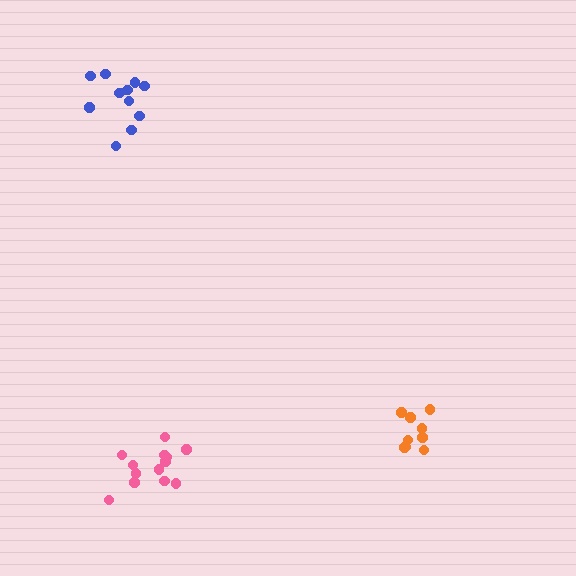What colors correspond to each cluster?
The clusters are colored: orange, pink, blue.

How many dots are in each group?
Group 1: 9 dots, Group 2: 13 dots, Group 3: 11 dots (33 total).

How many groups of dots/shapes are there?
There are 3 groups.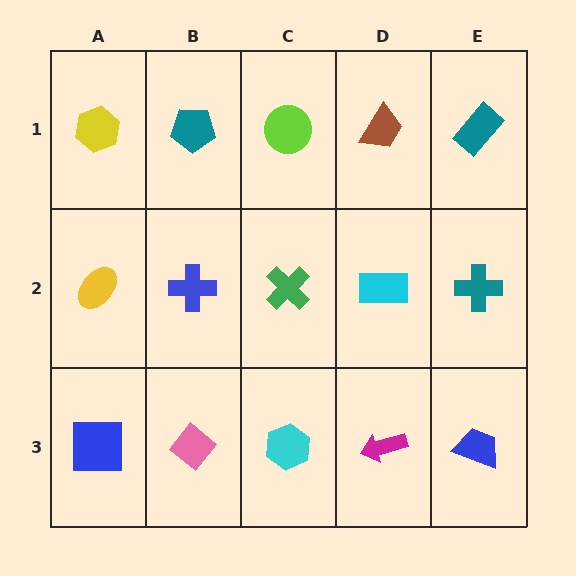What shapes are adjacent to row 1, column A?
A yellow ellipse (row 2, column A), a teal pentagon (row 1, column B).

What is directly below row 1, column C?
A green cross.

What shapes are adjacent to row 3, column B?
A blue cross (row 2, column B), a blue square (row 3, column A), a cyan hexagon (row 3, column C).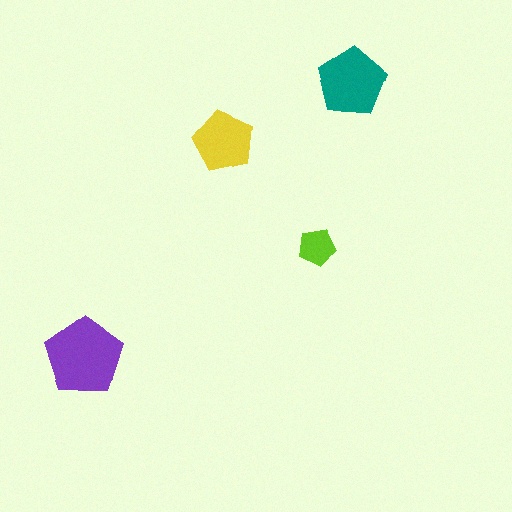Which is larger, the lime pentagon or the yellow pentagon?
The yellow one.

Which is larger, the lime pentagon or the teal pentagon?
The teal one.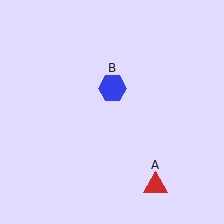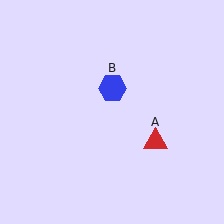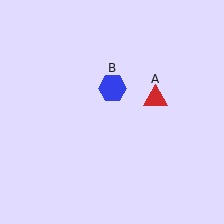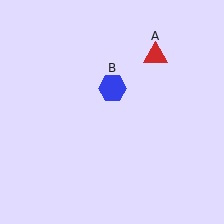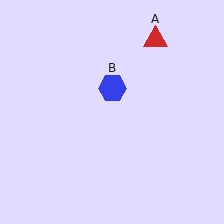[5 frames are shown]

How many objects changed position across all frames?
1 object changed position: red triangle (object A).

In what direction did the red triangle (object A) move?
The red triangle (object A) moved up.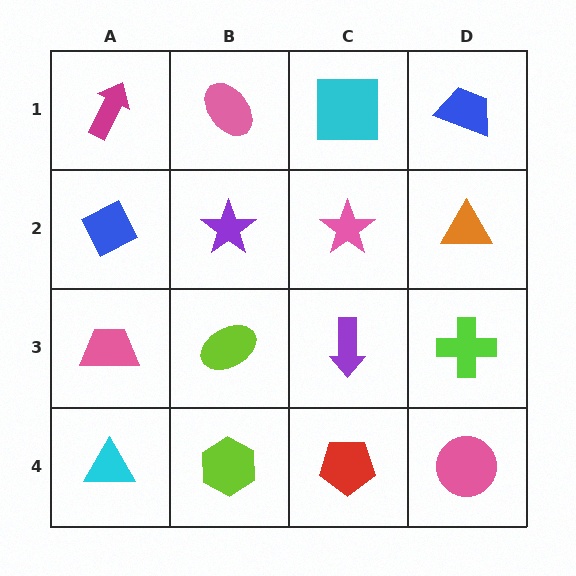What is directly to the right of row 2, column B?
A pink star.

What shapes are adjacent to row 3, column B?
A purple star (row 2, column B), a lime hexagon (row 4, column B), a pink trapezoid (row 3, column A), a purple arrow (row 3, column C).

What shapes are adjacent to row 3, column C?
A pink star (row 2, column C), a red pentagon (row 4, column C), a lime ellipse (row 3, column B), a lime cross (row 3, column D).